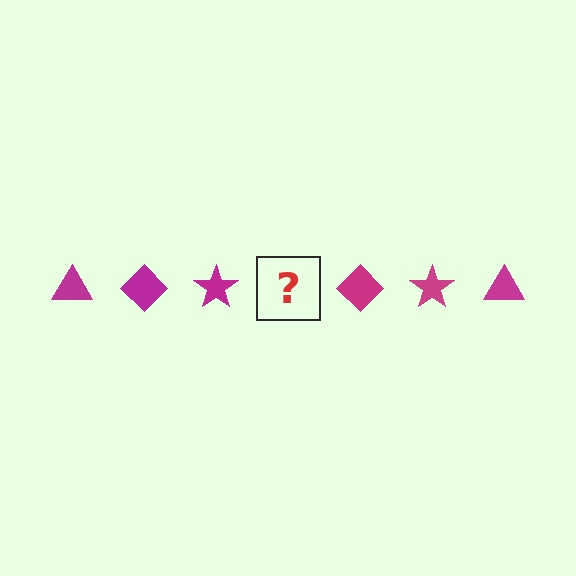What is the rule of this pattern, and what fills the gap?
The rule is that the pattern cycles through triangle, diamond, star shapes in magenta. The gap should be filled with a magenta triangle.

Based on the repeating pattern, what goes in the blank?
The blank should be a magenta triangle.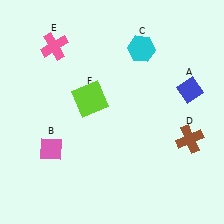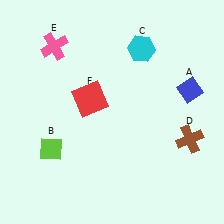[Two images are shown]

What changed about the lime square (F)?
In Image 1, F is lime. In Image 2, it changed to red.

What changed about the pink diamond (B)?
In Image 1, B is pink. In Image 2, it changed to lime.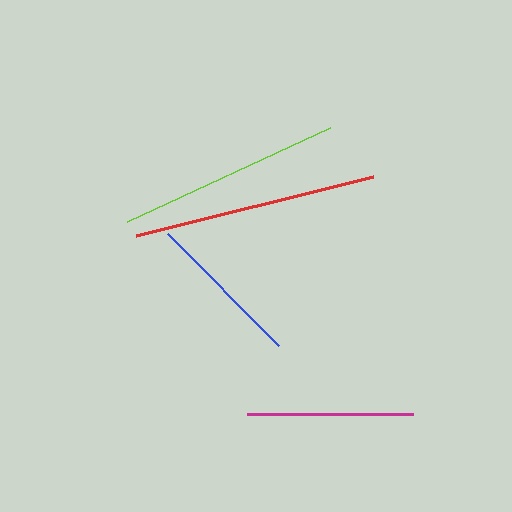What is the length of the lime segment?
The lime segment is approximately 224 pixels long.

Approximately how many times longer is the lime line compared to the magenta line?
The lime line is approximately 1.3 times the length of the magenta line.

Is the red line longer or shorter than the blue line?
The red line is longer than the blue line.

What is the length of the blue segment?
The blue segment is approximately 158 pixels long.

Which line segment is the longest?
The red line is the longest at approximately 244 pixels.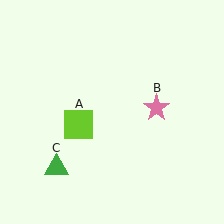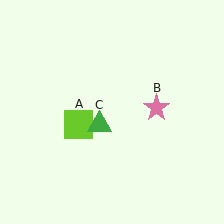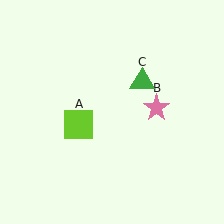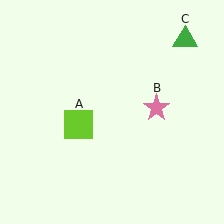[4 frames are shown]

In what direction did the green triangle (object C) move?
The green triangle (object C) moved up and to the right.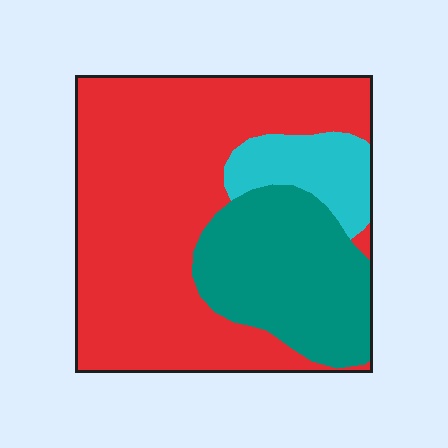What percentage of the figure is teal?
Teal covers 27% of the figure.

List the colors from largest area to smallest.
From largest to smallest: red, teal, cyan.